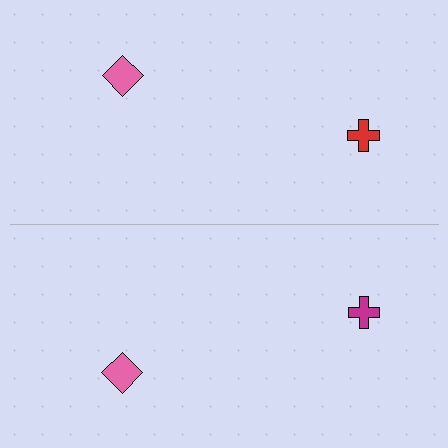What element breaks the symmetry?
The magenta cross on the bottom side breaks the symmetry — its mirror counterpart is red.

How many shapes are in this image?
There are 4 shapes in this image.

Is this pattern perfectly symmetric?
No, the pattern is not perfectly symmetric. The magenta cross on the bottom side breaks the symmetry — its mirror counterpart is red.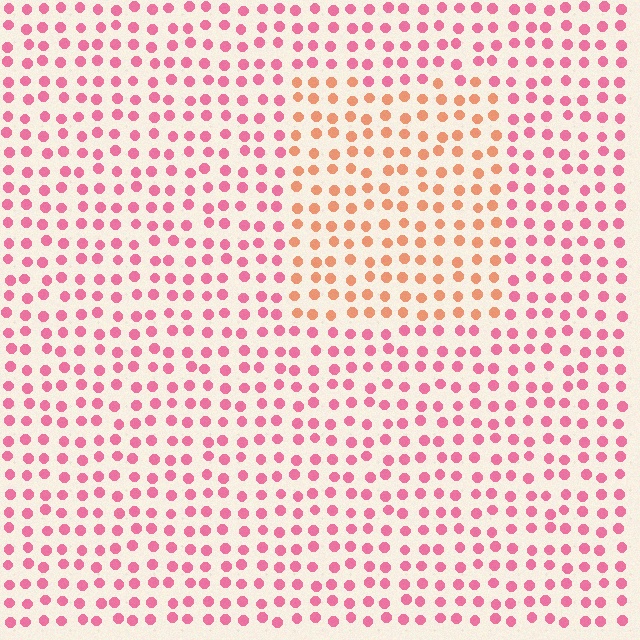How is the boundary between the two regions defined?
The boundary is defined purely by a slight shift in hue (about 40 degrees). Spacing, size, and orientation are identical on both sides.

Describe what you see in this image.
The image is filled with small pink elements in a uniform arrangement. A rectangle-shaped region is visible where the elements are tinted to a slightly different hue, forming a subtle color boundary.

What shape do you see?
I see a rectangle.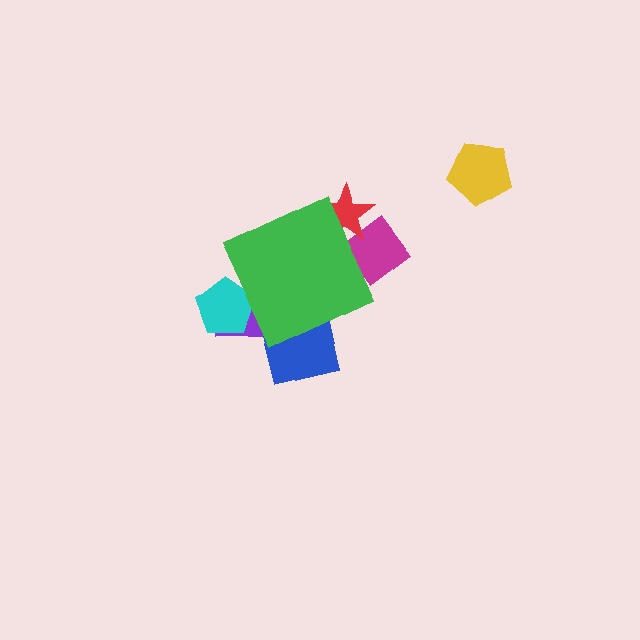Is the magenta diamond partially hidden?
Yes, the magenta diamond is partially hidden behind the green diamond.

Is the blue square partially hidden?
Yes, the blue square is partially hidden behind the green diamond.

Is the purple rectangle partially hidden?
Yes, the purple rectangle is partially hidden behind the green diamond.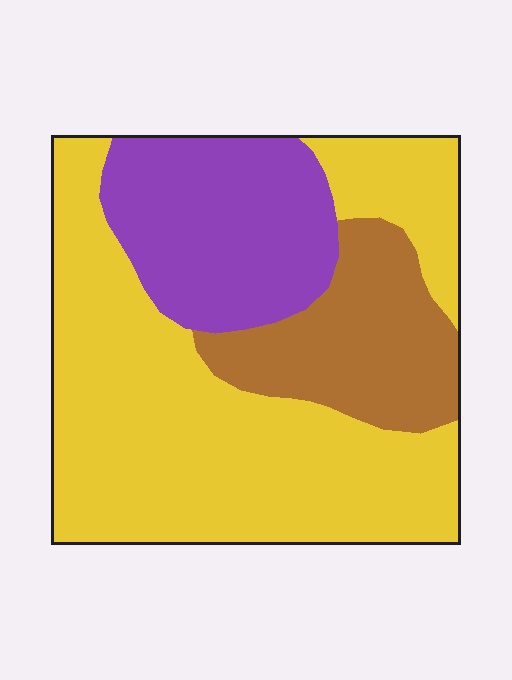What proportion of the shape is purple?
Purple takes up less than a quarter of the shape.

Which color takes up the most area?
Yellow, at roughly 60%.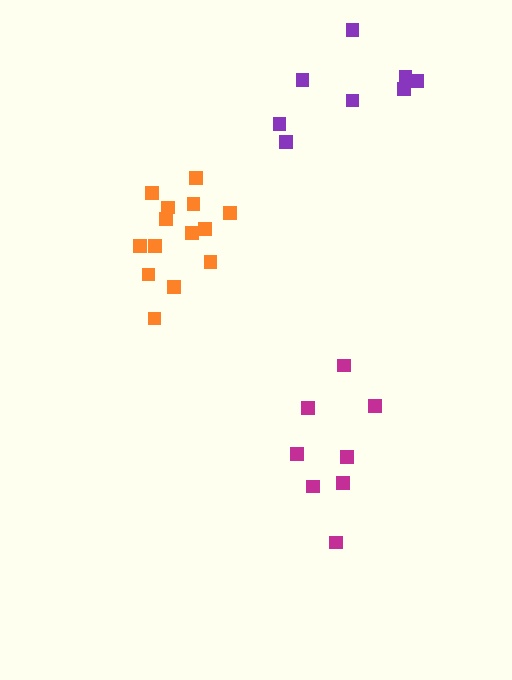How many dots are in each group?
Group 1: 14 dots, Group 2: 8 dots, Group 3: 8 dots (30 total).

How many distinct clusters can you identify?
There are 3 distinct clusters.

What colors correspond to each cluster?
The clusters are colored: orange, purple, magenta.